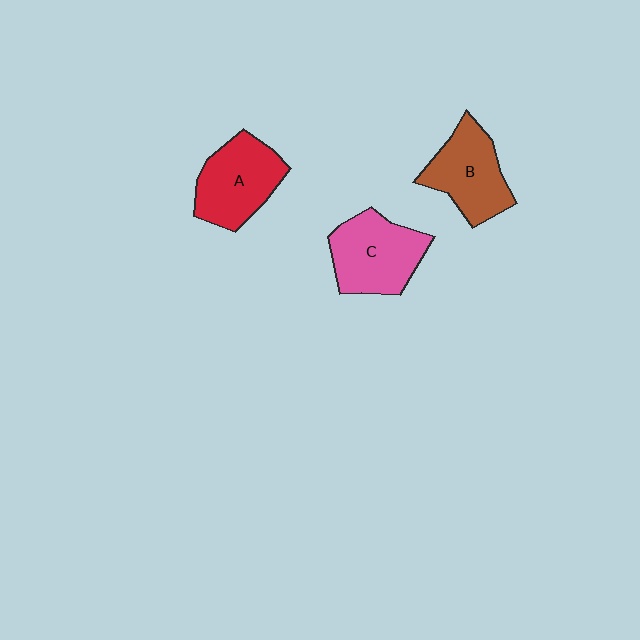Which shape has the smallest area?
Shape B (brown).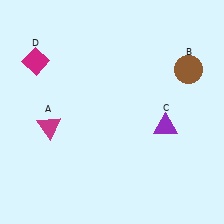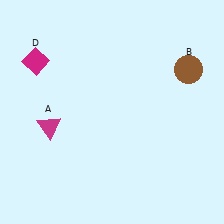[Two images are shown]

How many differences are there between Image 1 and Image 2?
There is 1 difference between the two images.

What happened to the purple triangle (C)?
The purple triangle (C) was removed in Image 2. It was in the bottom-right area of Image 1.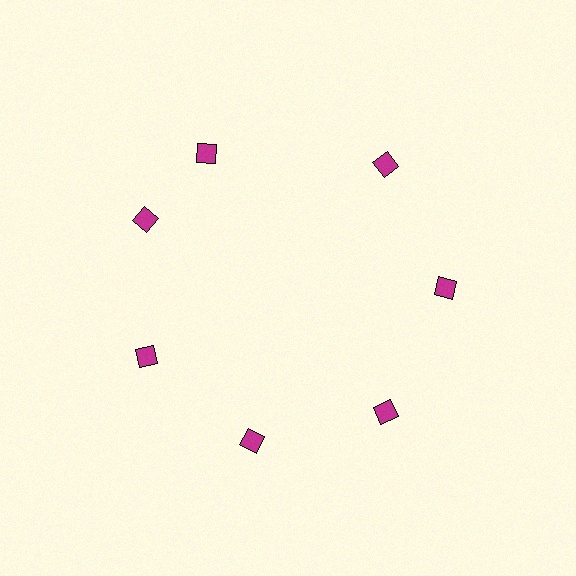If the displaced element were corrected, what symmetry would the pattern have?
It would have 7-fold rotational symmetry — the pattern would map onto itself every 51 degrees.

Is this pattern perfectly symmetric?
No. The 7 magenta diamonds are arranged in a ring, but one element near the 12 o'clock position is rotated out of alignment along the ring, breaking the 7-fold rotational symmetry.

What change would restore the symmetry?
The symmetry would be restored by rotating it back into even spacing with its neighbors so that all 7 diamonds sit at equal angles and equal distance from the center.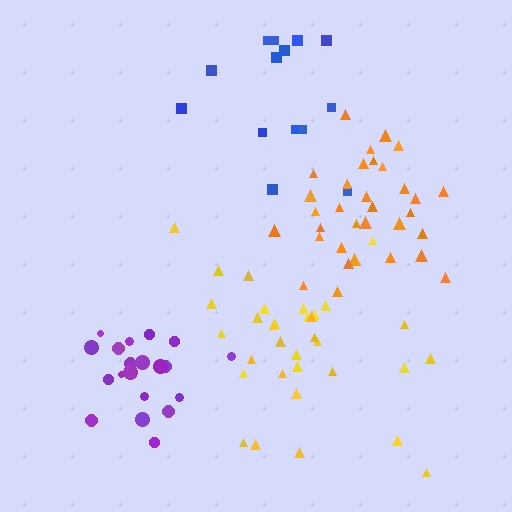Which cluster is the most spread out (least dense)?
Blue.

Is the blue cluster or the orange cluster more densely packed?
Orange.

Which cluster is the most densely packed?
Purple.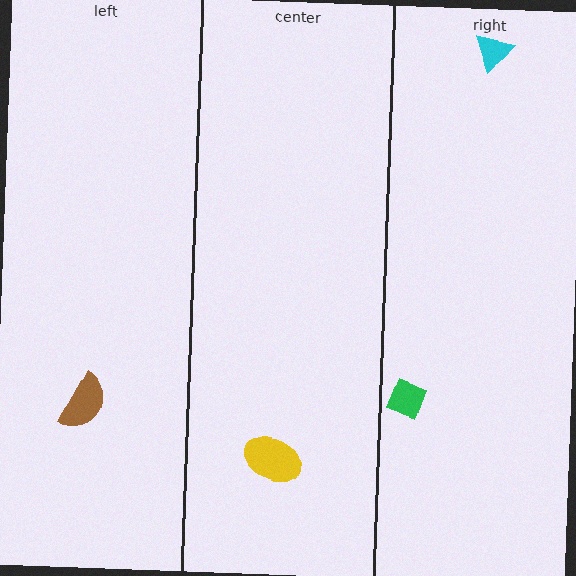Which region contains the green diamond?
The right region.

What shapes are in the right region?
The cyan triangle, the green diamond.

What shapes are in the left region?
The brown semicircle.